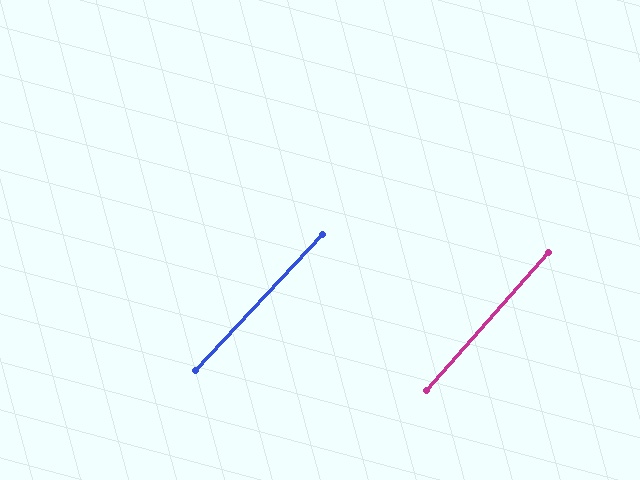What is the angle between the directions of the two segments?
Approximately 1 degree.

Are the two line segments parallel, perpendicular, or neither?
Parallel — their directions differ by only 1.5°.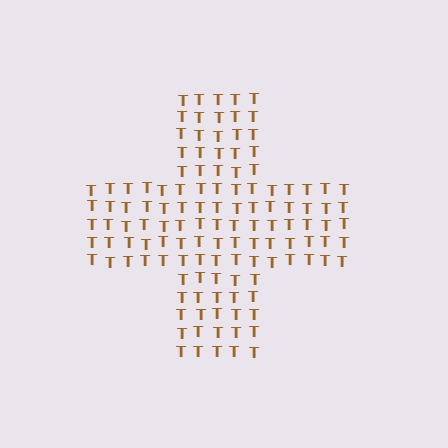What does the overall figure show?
The overall figure shows a cross.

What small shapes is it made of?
It is made of small letter T's.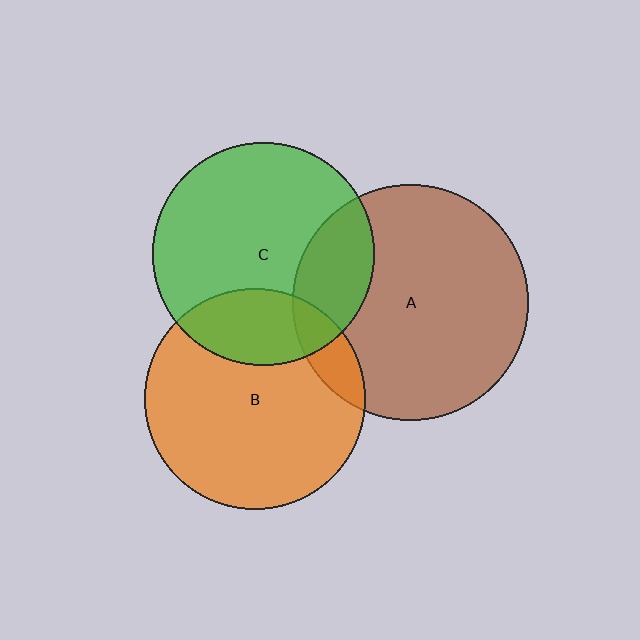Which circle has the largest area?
Circle A (brown).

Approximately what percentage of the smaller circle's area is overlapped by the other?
Approximately 10%.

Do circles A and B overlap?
Yes.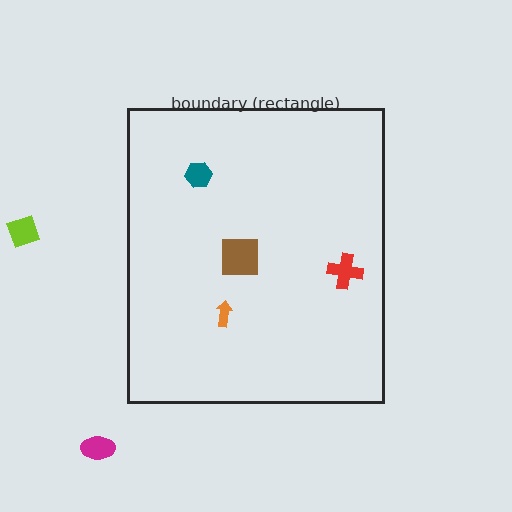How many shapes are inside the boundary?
4 inside, 2 outside.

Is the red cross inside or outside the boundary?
Inside.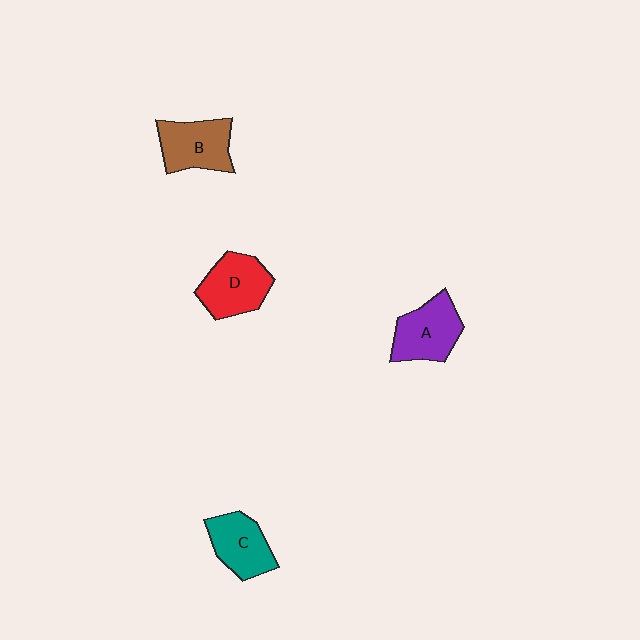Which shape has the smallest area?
Shape C (teal).